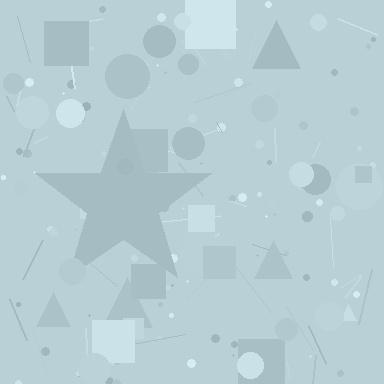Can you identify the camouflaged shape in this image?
The camouflaged shape is a star.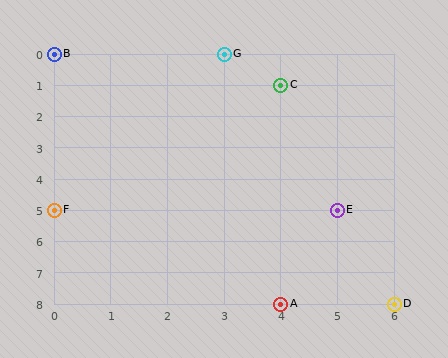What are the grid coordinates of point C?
Point C is at grid coordinates (4, 1).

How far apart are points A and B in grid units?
Points A and B are 4 columns and 8 rows apart (about 8.9 grid units diagonally).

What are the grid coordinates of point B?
Point B is at grid coordinates (0, 0).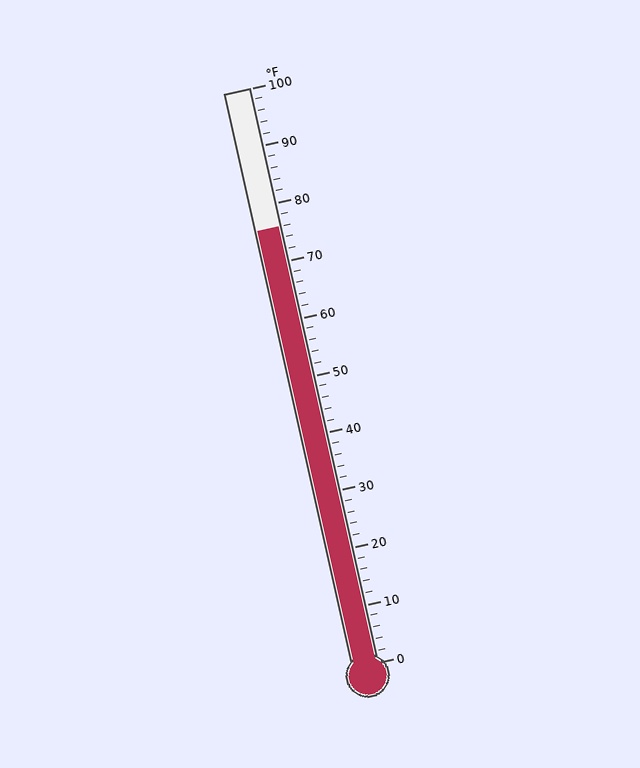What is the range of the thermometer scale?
The thermometer scale ranges from 0°F to 100°F.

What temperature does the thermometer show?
The thermometer shows approximately 76°F.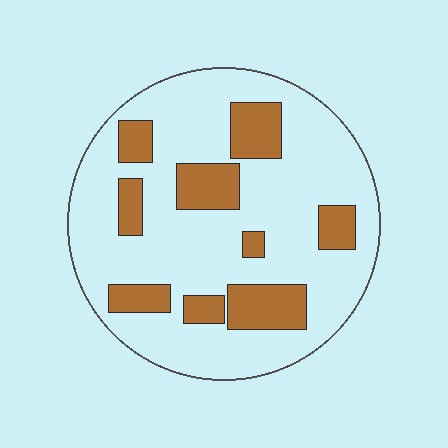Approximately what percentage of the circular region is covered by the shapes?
Approximately 25%.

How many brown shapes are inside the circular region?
9.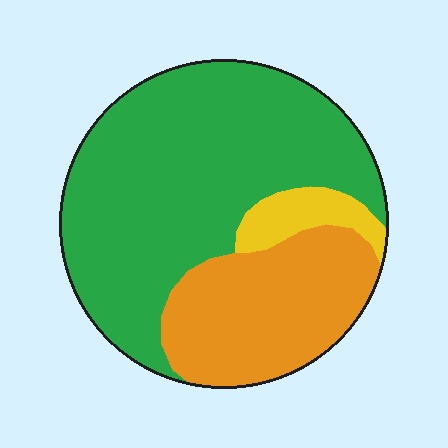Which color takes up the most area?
Green, at roughly 65%.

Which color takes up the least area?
Yellow, at roughly 5%.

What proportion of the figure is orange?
Orange takes up about one third (1/3) of the figure.